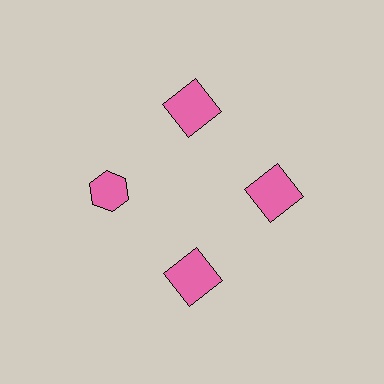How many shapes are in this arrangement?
There are 4 shapes arranged in a ring pattern.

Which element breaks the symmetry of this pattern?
The pink hexagon at roughly the 9 o'clock position breaks the symmetry. All other shapes are pink squares.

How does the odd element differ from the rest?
It has a different shape: hexagon instead of square.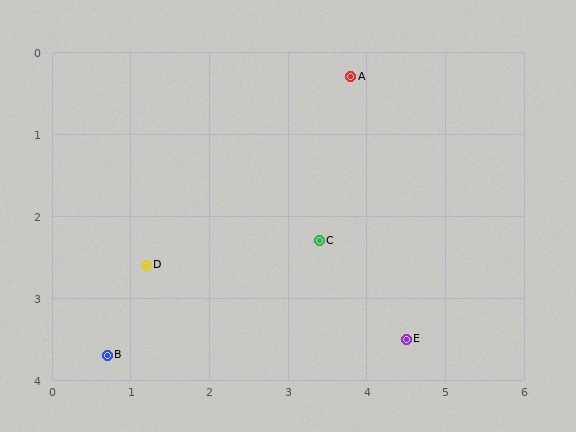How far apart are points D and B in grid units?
Points D and B are about 1.2 grid units apart.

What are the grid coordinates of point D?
Point D is at approximately (1.2, 2.6).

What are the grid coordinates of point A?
Point A is at approximately (3.8, 0.3).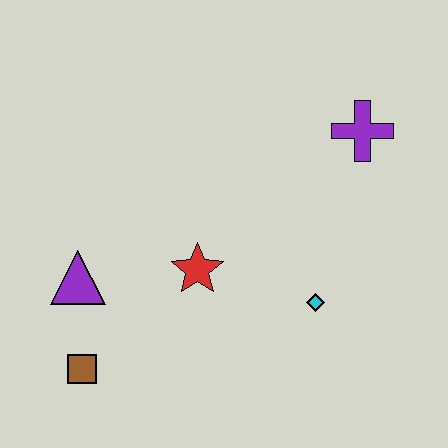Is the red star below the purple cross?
Yes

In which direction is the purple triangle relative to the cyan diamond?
The purple triangle is to the left of the cyan diamond.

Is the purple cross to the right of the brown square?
Yes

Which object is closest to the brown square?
The purple triangle is closest to the brown square.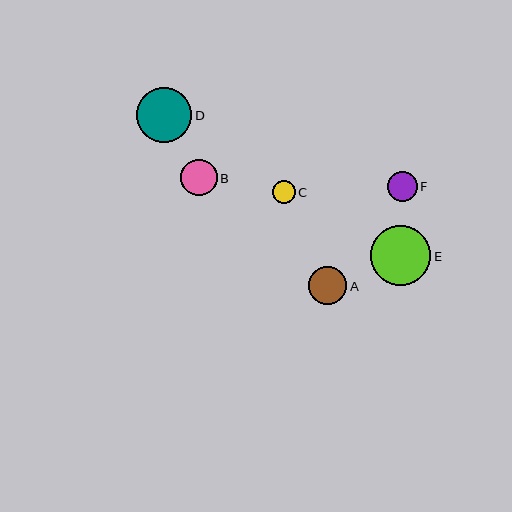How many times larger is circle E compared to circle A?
Circle E is approximately 1.6 times the size of circle A.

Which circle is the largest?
Circle E is the largest with a size of approximately 60 pixels.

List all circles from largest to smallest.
From largest to smallest: E, D, A, B, F, C.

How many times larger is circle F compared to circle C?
Circle F is approximately 1.3 times the size of circle C.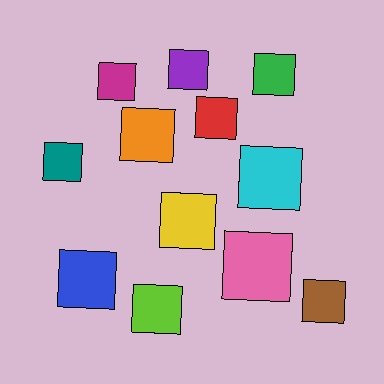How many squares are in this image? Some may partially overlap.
There are 12 squares.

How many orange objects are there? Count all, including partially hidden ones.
There is 1 orange object.